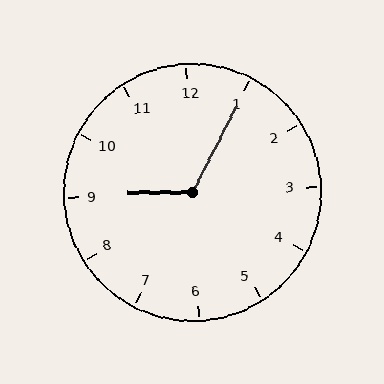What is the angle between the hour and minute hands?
Approximately 118 degrees.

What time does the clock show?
9:05.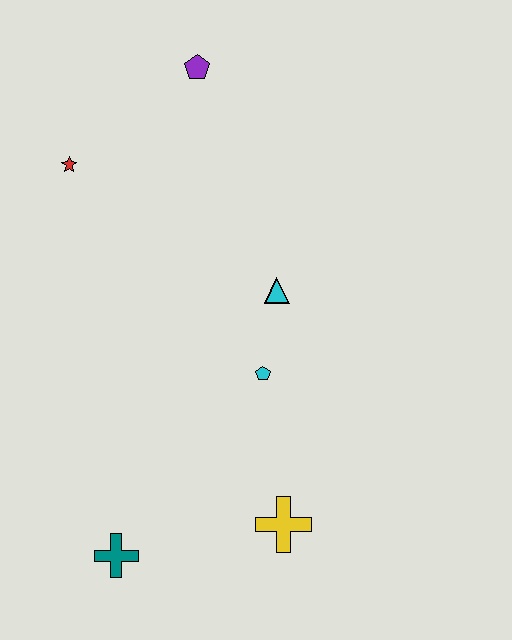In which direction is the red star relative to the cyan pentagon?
The red star is above the cyan pentagon.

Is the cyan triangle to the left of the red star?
No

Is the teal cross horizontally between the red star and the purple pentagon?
Yes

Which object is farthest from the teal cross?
The purple pentagon is farthest from the teal cross.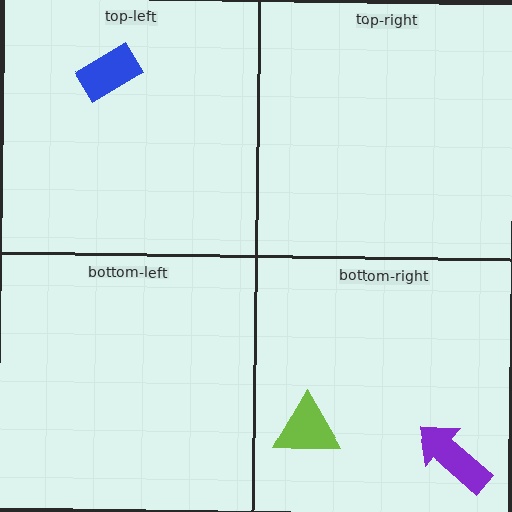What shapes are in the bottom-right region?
The lime triangle, the purple arrow.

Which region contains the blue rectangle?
The top-left region.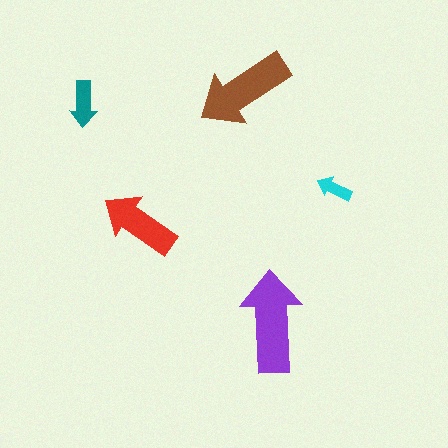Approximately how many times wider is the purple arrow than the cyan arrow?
About 3 times wider.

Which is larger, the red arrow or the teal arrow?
The red one.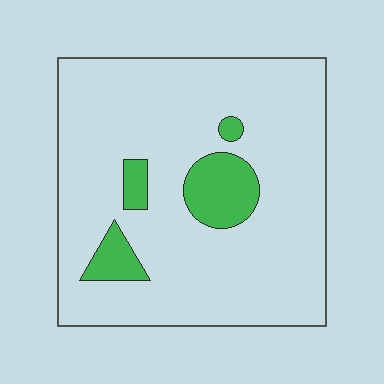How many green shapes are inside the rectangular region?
4.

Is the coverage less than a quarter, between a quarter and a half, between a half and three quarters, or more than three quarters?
Less than a quarter.